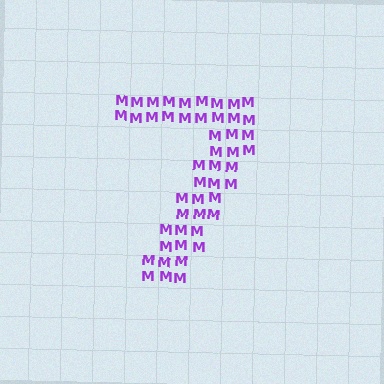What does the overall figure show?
The overall figure shows the digit 7.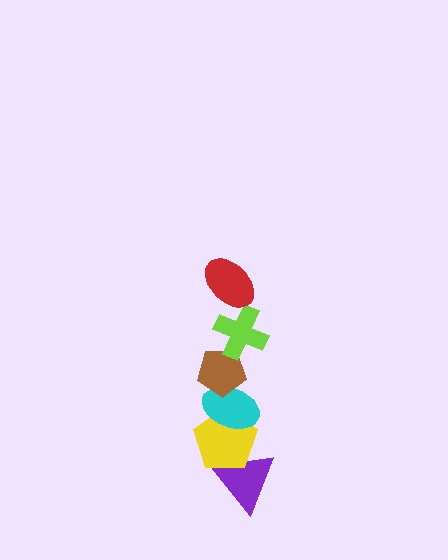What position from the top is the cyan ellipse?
The cyan ellipse is 4th from the top.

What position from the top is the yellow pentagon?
The yellow pentagon is 5th from the top.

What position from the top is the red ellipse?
The red ellipse is 1st from the top.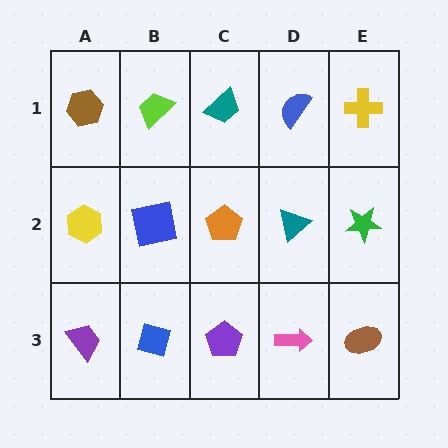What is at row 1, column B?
A lime trapezoid.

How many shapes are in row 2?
5 shapes.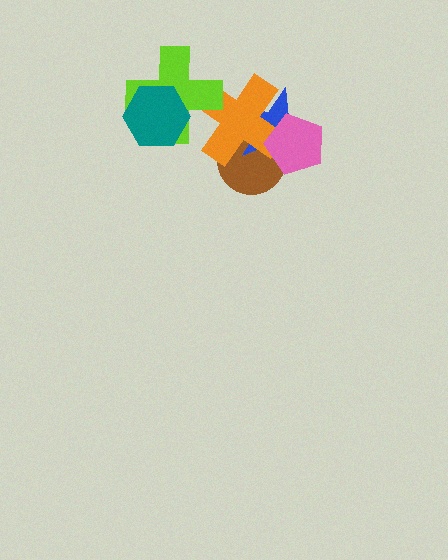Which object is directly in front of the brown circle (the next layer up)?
The blue star is directly in front of the brown circle.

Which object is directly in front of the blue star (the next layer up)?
The orange cross is directly in front of the blue star.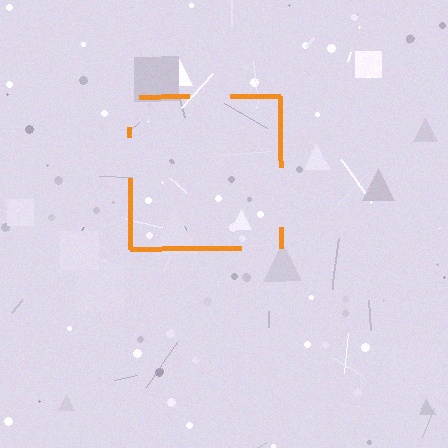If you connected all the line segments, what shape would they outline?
They would outline a square.